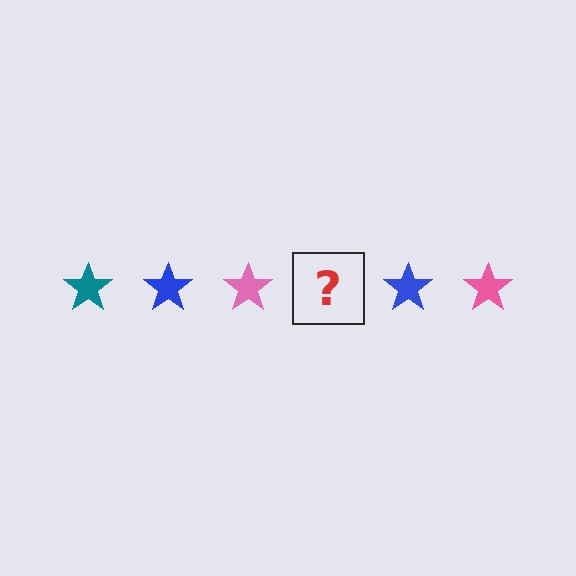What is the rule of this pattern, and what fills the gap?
The rule is that the pattern cycles through teal, blue, pink stars. The gap should be filled with a teal star.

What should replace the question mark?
The question mark should be replaced with a teal star.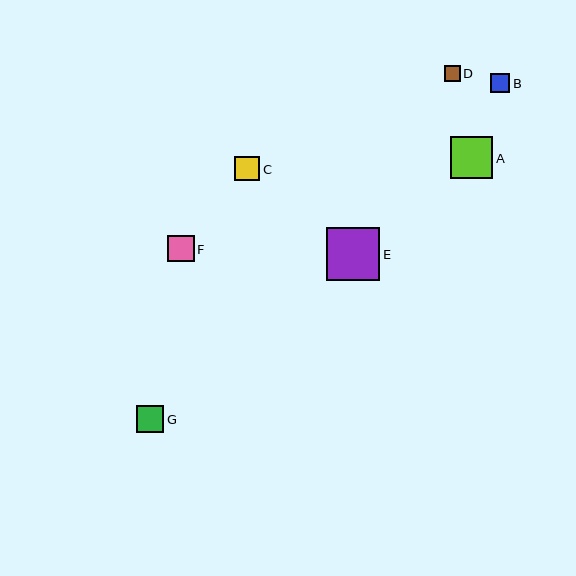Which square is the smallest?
Square D is the smallest with a size of approximately 16 pixels.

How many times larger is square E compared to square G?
Square E is approximately 2.0 times the size of square G.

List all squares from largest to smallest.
From largest to smallest: E, A, G, F, C, B, D.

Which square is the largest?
Square E is the largest with a size of approximately 53 pixels.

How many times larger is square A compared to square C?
Square A is approximately 1.7 times the size of square C.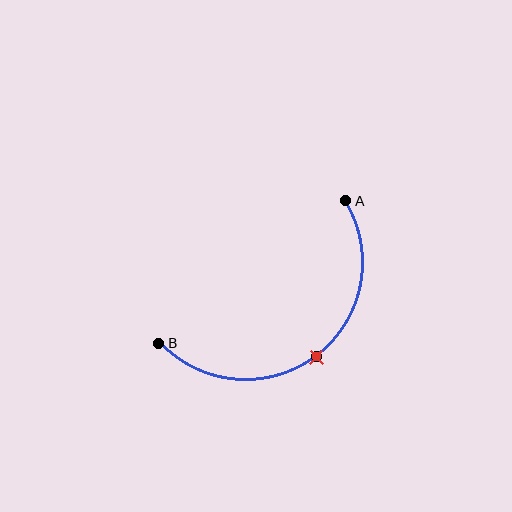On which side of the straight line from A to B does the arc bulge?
The arc bulges below and to the right of the straight line connecting A and B.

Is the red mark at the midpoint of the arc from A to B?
Yes. The red mark lies on the arc at equal arc-length from both A and B — it is the arc midpoint.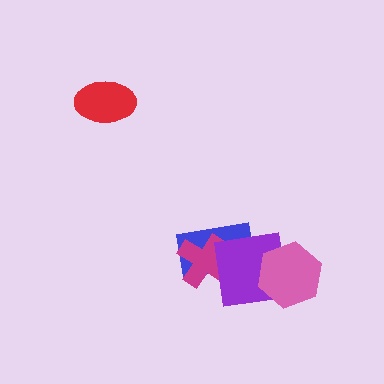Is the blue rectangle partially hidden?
Yes, it is partially covered by another shape.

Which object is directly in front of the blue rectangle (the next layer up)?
The magenta cross is directly in front of the blue rectangle.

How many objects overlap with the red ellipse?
0 objects overlap with the red ellipse.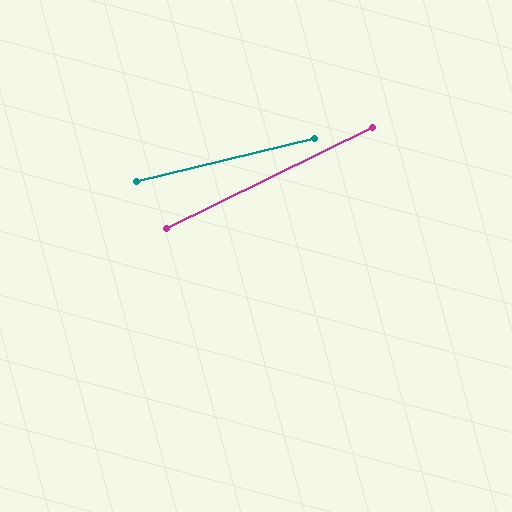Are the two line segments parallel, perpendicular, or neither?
Neither parallel nor perpendicular — they differ by about 13°.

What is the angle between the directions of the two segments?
Approximately 13 degrees.